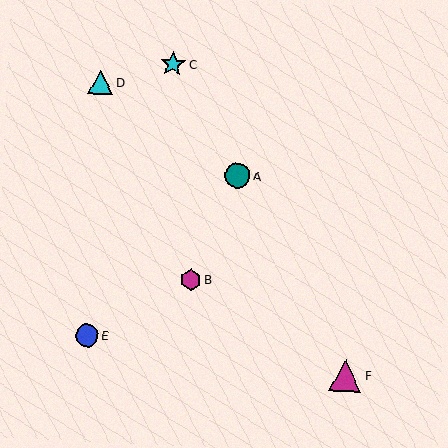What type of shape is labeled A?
Shape A is a teal circle.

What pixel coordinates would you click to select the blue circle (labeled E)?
Click at (87, 336) to select the blue circle E.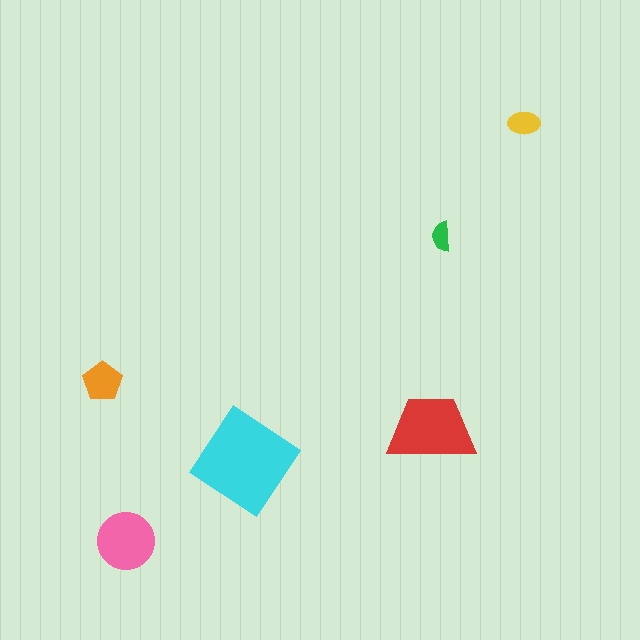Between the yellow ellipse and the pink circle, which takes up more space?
The pink circle.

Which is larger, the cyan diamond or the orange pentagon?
The cyan diamond.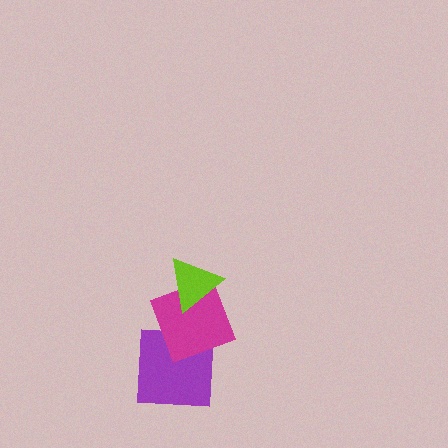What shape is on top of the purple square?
The magenta square is on top of the purple square.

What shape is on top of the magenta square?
The lime triangle is on top of the magenta square.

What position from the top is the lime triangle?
The lime triangle is 1st from the top.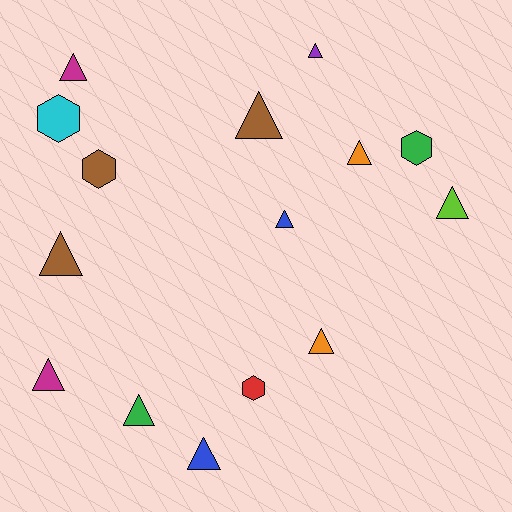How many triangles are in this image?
There are 11 triangles.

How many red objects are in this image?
There is 1 red object.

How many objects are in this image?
There are 15 objects.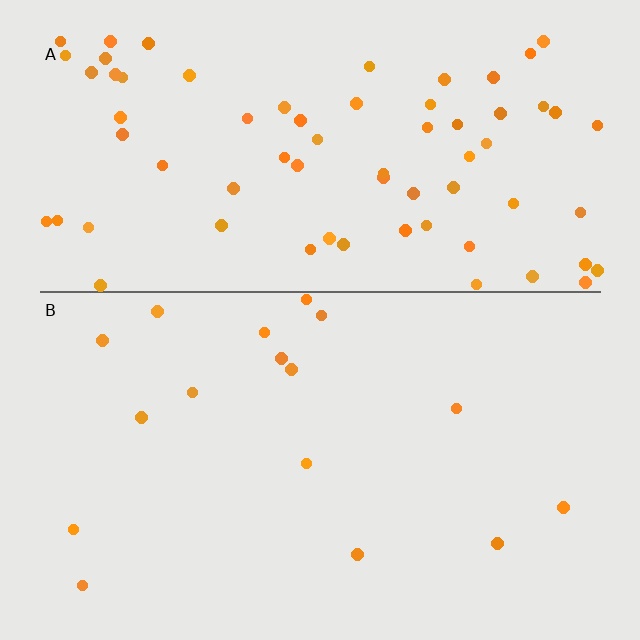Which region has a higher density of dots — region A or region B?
A (the top).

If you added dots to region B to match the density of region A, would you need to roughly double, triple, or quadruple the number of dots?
Approximately quadruple.